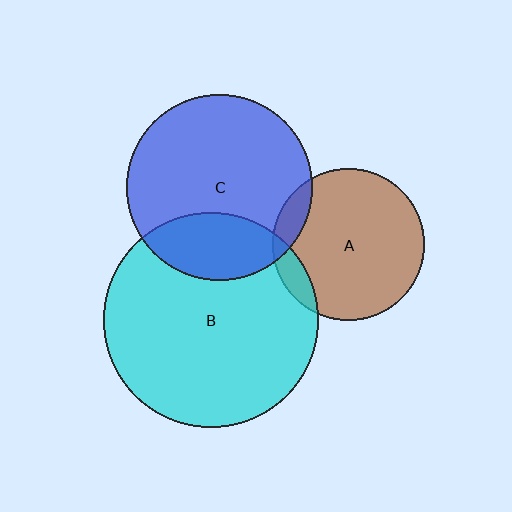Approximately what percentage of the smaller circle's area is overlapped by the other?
Approximately 10%.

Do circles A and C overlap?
Yes.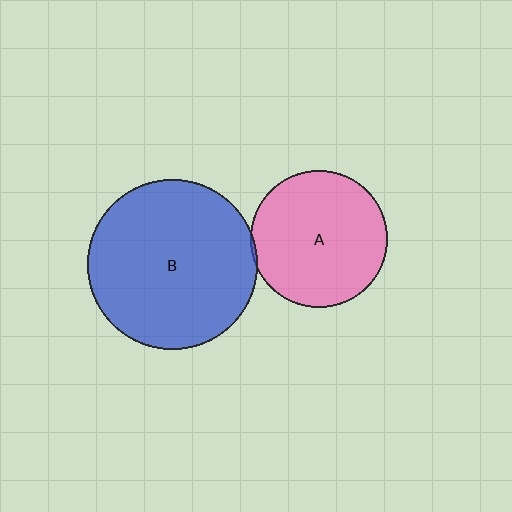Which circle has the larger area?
Circle B (blue).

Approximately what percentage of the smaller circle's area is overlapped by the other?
Approximately 5%.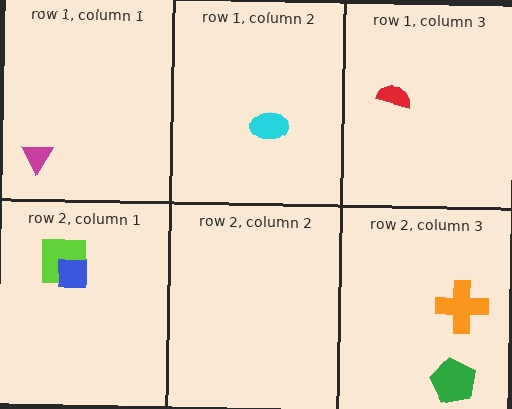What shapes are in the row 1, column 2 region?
The cyan ellipse.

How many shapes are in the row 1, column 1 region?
1.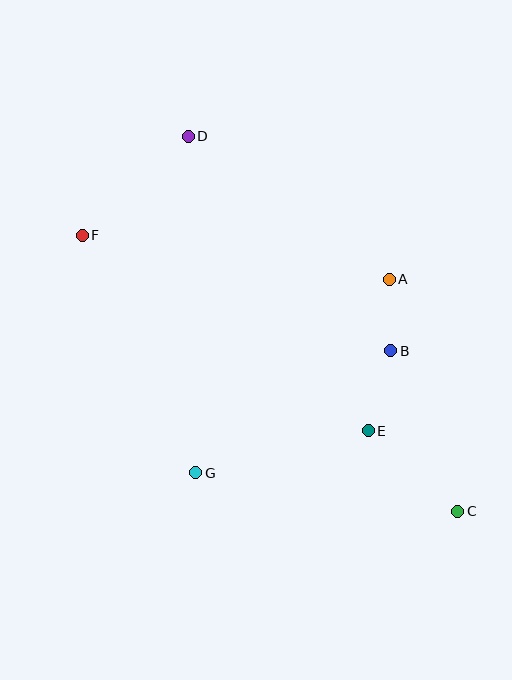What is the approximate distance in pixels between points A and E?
The distance between A and E is approximately 153 pixels.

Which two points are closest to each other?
Points A and B are closest to each other.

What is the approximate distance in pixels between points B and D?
The distance between B and D is approximately 295 pixels.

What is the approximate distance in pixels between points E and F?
The distance between E and F is approximately 347 pixels.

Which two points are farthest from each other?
Points C and F are farthest from each other.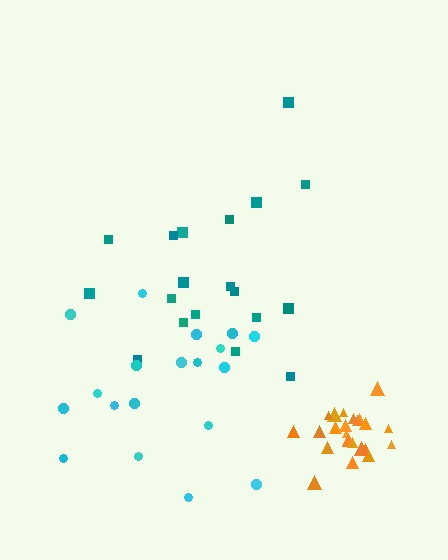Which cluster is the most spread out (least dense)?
Cyan.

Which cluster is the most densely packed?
Orange.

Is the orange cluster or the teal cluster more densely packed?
Orange.